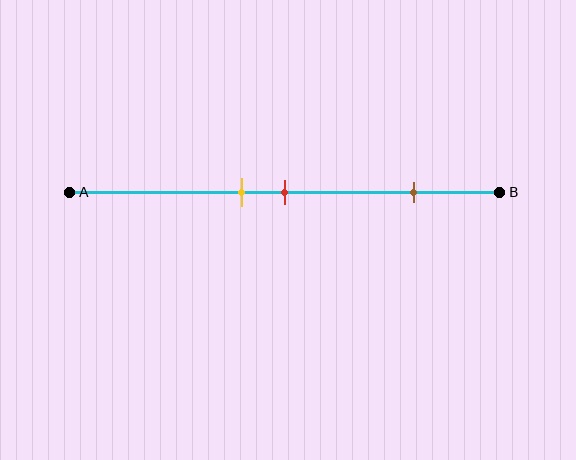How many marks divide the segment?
There are 3 marks dividing the segment.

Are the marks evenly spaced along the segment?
No, the marks are not evenly spaced.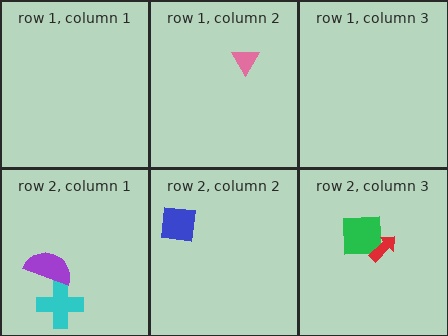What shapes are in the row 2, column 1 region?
The cyan cross, the purple semicircle.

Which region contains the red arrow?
The row 2, column 3 region.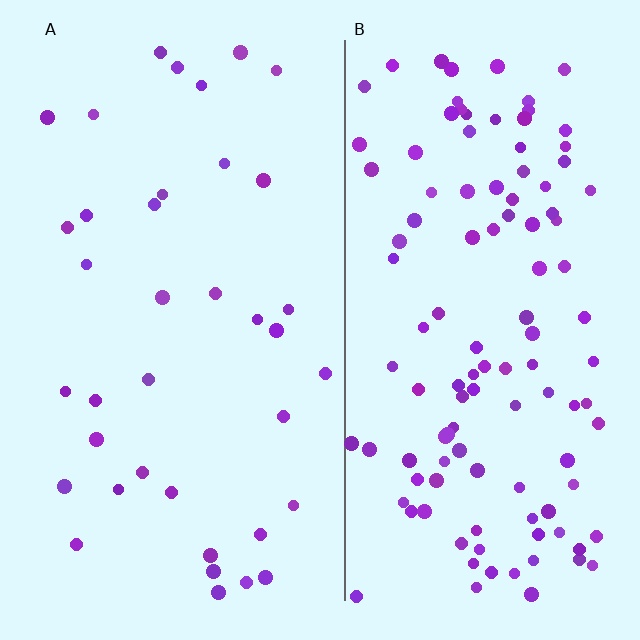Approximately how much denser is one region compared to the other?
Approximately 3.1× — region B over region A.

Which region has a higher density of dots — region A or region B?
B (the right).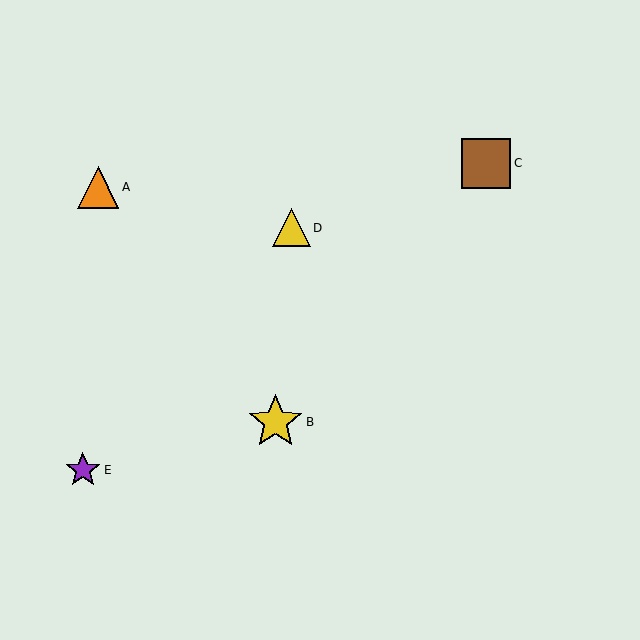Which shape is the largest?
The yellow star (labeled B) is the largest.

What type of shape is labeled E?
Shape E is a purple star.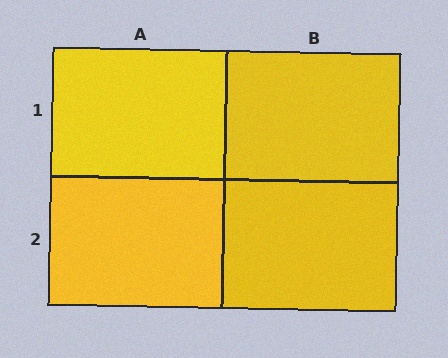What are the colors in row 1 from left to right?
Yellow, yellow.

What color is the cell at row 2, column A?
Yellow.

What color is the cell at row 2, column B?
Yellow.